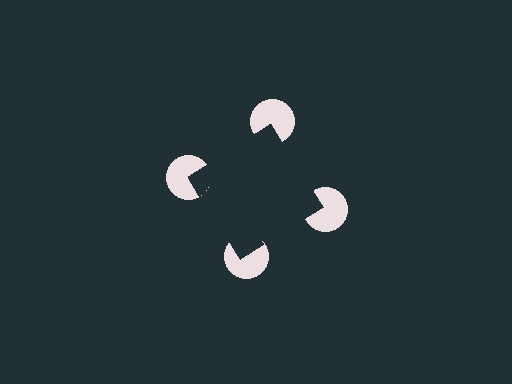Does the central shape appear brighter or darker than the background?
It typically appears slightly darker than the background, even though no actual brightness change is drawn.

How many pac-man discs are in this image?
There are 4 — one at each vertex of the illusory square.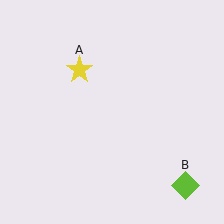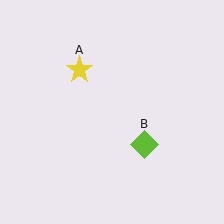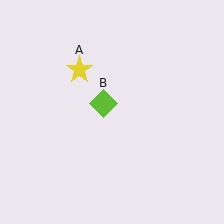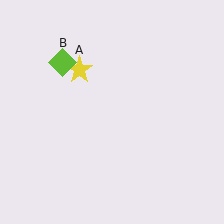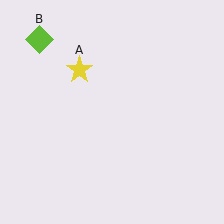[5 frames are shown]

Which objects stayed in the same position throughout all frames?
Yellow star (object A) remained stationary.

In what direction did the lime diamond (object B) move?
The lime diamond (object B) moved up and to the left.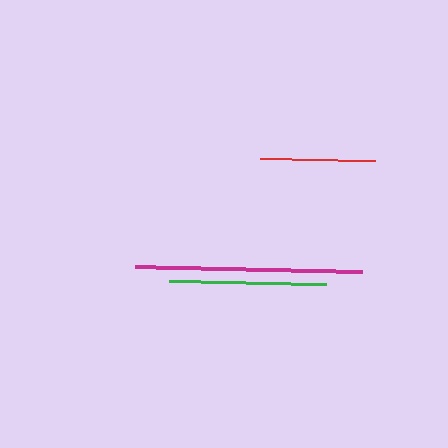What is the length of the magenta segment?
The magenta segment is approximately 226 pixels long.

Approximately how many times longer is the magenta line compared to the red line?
The magenta line is approximately 2.0 times the length of the red line.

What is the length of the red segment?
The red segment is approximately 114 pixels long.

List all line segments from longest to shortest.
From longest to shortest: magenta, green, red.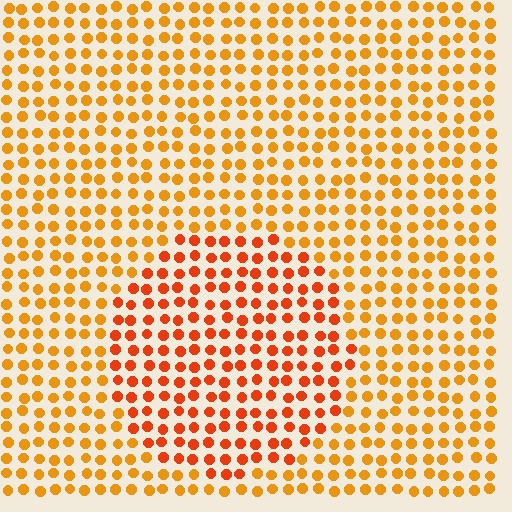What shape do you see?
I see a circle.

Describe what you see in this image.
The image is filled with small orange elements in a uniform arrangement. A circle-shaped region is visible where the elements are tinted to a slightly different hue, forming a subtle color boundary.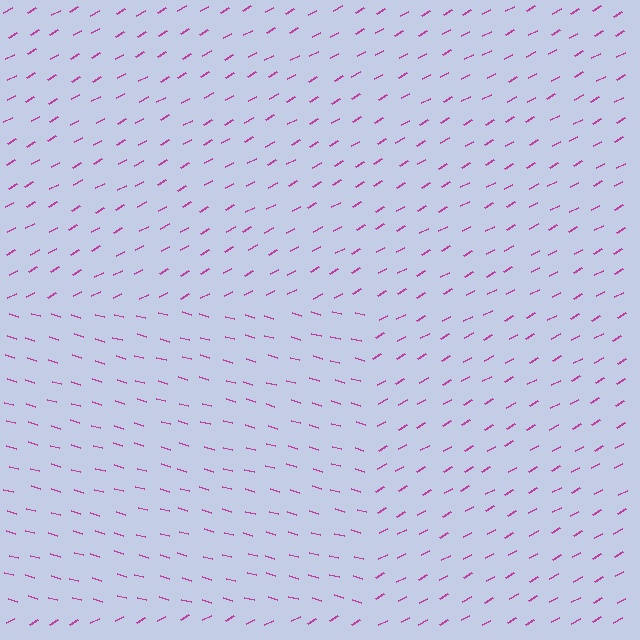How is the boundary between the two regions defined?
The boundary is defined purely by a change in line orientation (approximately 45 degrees difference). All lines are the same color and thickness.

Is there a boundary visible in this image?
Yes, there is a texture boundary formed by a change in line orientation.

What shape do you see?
I see a rectangle.